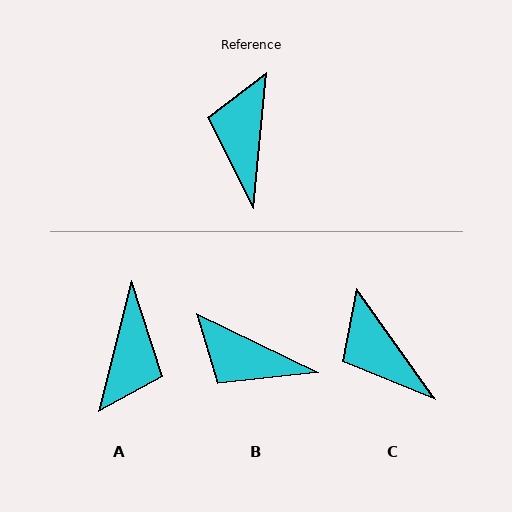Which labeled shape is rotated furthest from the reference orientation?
A, about 171 degrees away.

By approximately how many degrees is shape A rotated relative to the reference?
Approximately 171 degrees counter-clockwise.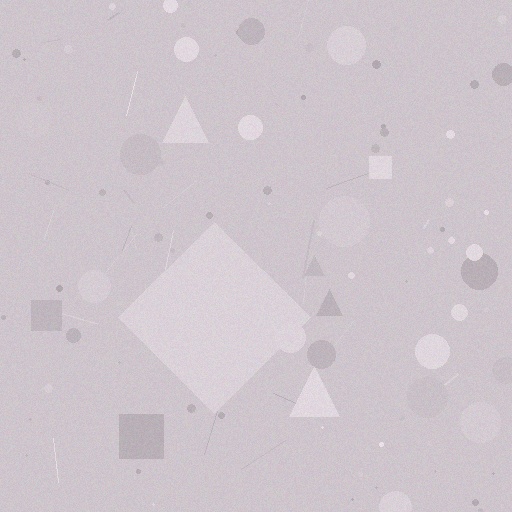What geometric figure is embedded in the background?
A diamond is embedded in the background.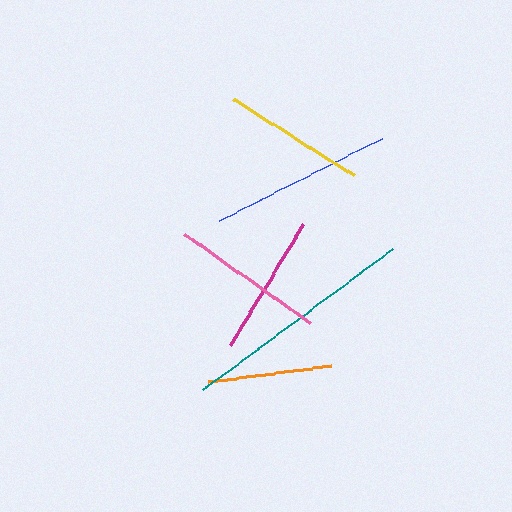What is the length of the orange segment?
The orange segment is approximately 125 pixels long.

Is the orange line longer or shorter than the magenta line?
The magenta line is longer than the orange line.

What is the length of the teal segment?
The teal segment is approximately 238 pixels long.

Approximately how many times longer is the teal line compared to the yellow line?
The teal line is approximately 1.7 times the length of the yellow line.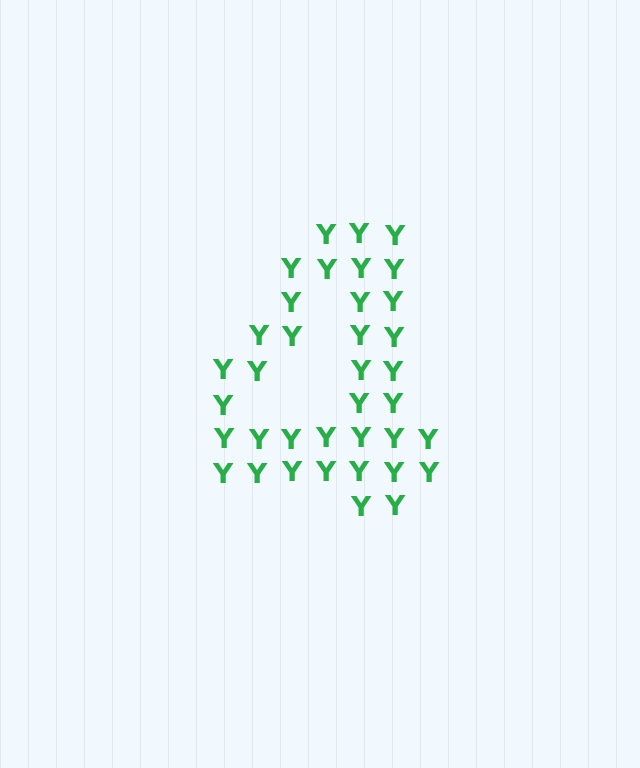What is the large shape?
The large shape is the digit 4.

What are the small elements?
The small elements are letter Y's.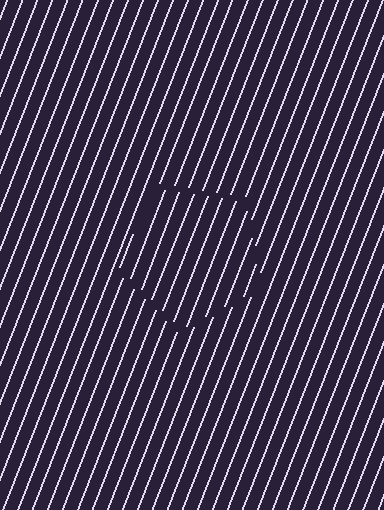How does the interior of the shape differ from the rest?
The interior of the shape contains the same grating, shifted by half a period — the contour is defined by the phase discontinuity where line-ends from the inner and outer gratings abut.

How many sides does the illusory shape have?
5 sides — the line-ends trace a pentagon.